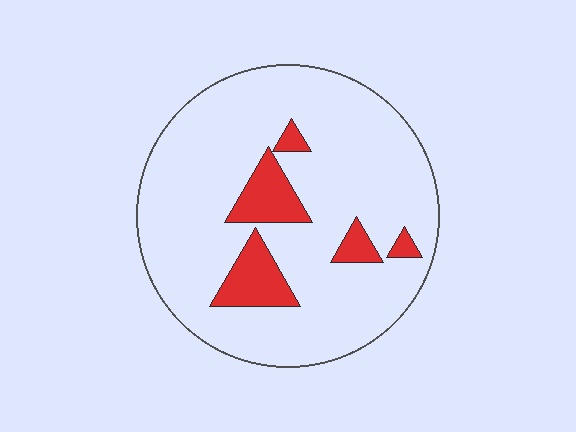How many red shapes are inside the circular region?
5.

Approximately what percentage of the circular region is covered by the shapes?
Approximately 15%.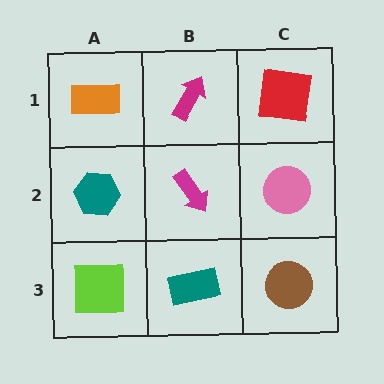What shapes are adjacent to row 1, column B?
A magenta arrow (row 2, column B), an orange rectangle (row 1, column A), a red square (row 1, column C).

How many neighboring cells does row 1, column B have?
3.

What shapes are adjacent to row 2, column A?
An orange rectangle (row 1, column A), a lime square (row 3, column A), a magenta arrow (row 2, column B).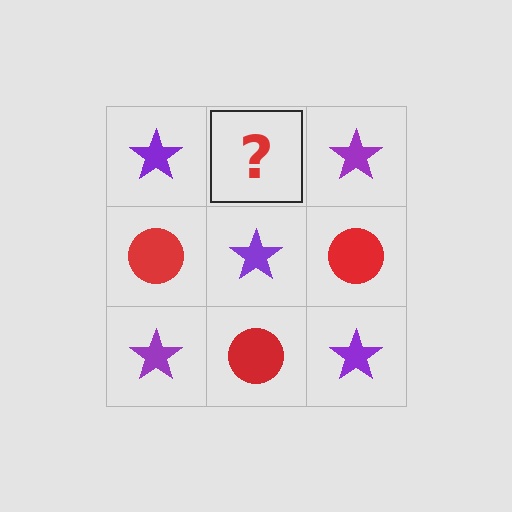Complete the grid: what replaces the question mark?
The question mark should be replaced with a red circle.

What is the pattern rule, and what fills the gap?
The rule is that it alternates purple star and red circle in a checkerboard pattern. The gap should be filled with a red circle.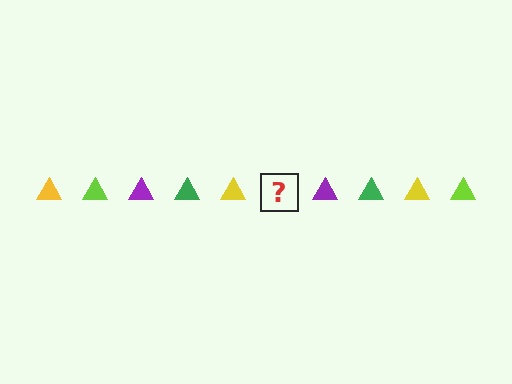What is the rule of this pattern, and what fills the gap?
The rule is that the pattern cycles through yellow, lime, purple, green triangles. The gap should be filled with a lime triangle.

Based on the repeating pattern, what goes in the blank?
The blank should be a lime triangle.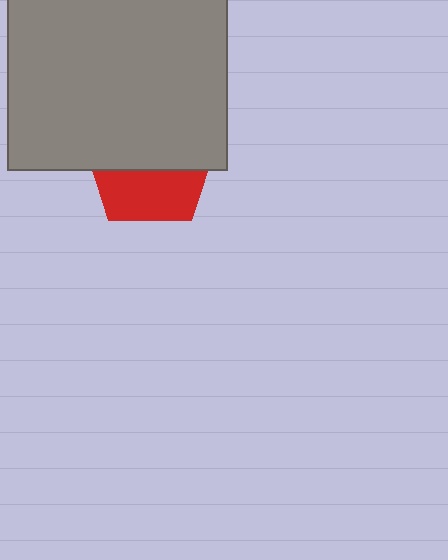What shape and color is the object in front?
The object in front is a gray square.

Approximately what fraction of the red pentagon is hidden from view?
Roughly 59% of the red pentagon is hidden behind the gray square.